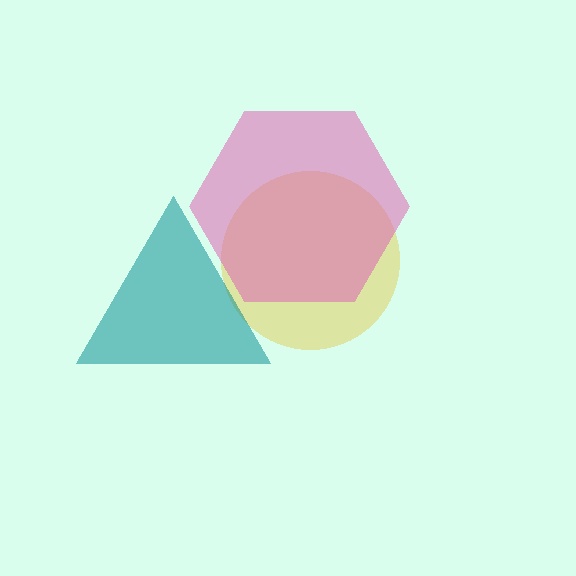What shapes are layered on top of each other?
The layered shapes are: a yellow circle, a teal triangle, a pink hexagon.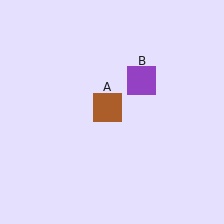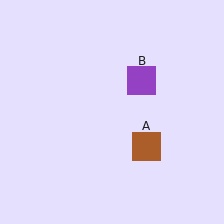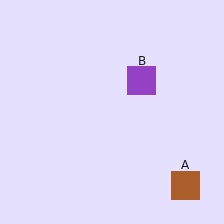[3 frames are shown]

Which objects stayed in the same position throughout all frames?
Purple square (object B) remained stationary.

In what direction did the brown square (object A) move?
The brown square (object A) moved down and to the right.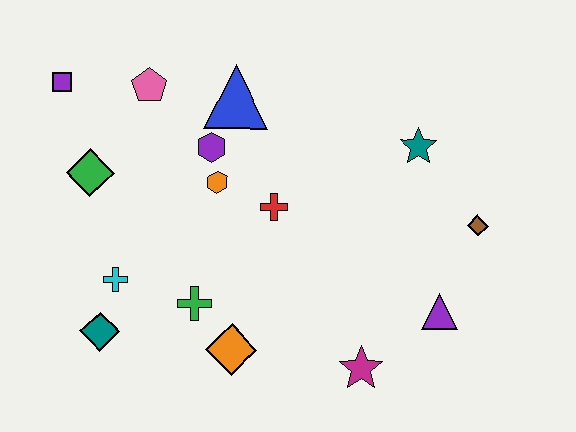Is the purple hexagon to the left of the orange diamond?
Yes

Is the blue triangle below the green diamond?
No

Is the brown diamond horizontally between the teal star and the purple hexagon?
No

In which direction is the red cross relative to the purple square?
The red cross is to the right of the purple square.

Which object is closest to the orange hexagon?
The purple hexagon is closest to the orange hexagon.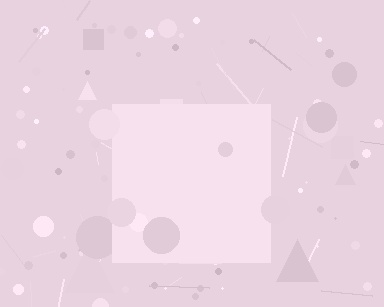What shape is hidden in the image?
A square is hidden in the image.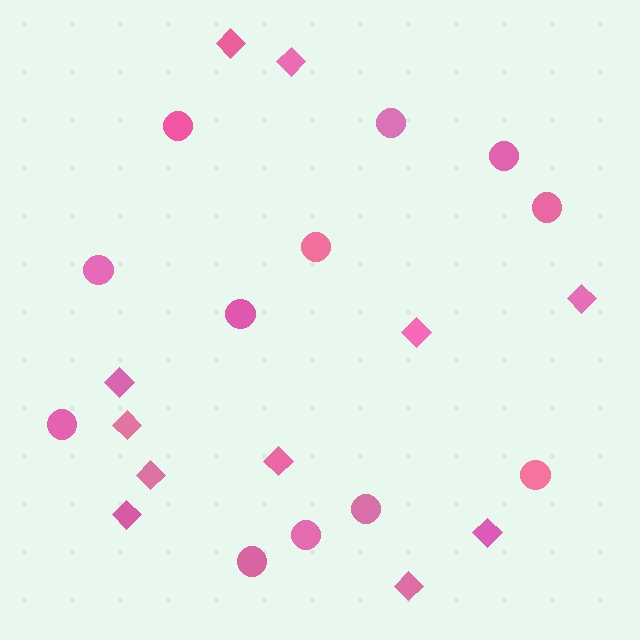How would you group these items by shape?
There are 2 groups: one group of diamonds (11) and one group of circles (12).